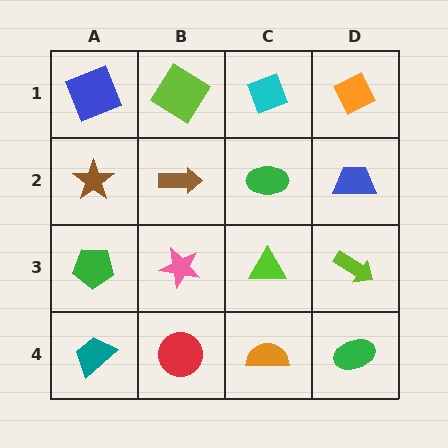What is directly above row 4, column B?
A pink star.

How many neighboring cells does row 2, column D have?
3.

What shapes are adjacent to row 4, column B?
A pink star (row 3, column B), a teal trapezoid (row 4, column A), an orange semicircle (row 4, column C).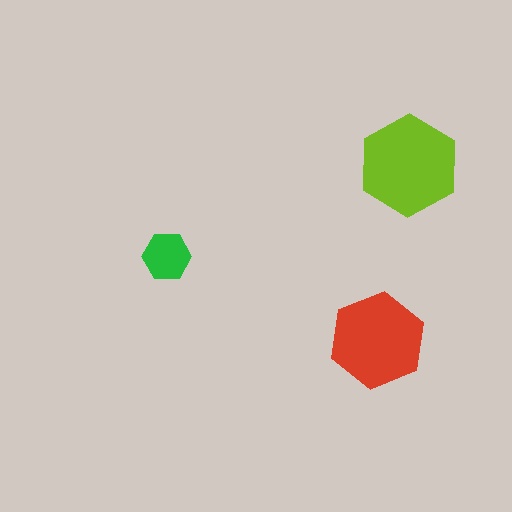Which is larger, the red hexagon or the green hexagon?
The red one.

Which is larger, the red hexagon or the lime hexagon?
The lime one.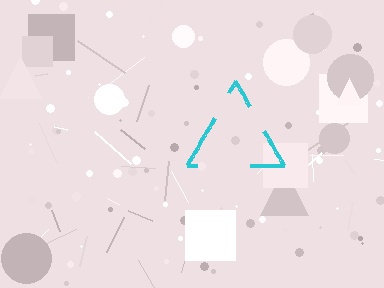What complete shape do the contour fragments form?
The contour fragments form a triangle.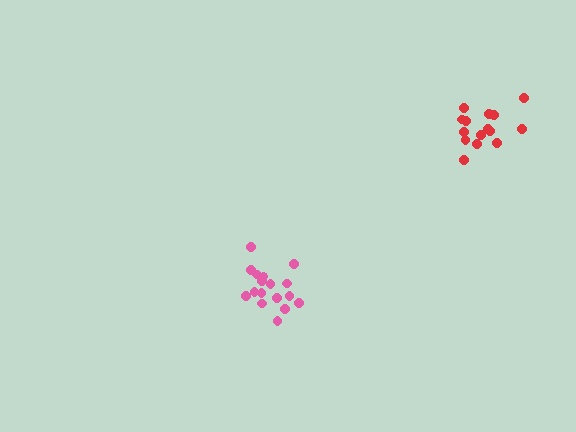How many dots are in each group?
Group 1: 17 dots, Group 2: 15 dots (32 total).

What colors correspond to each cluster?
The clusters are colored: pink, red.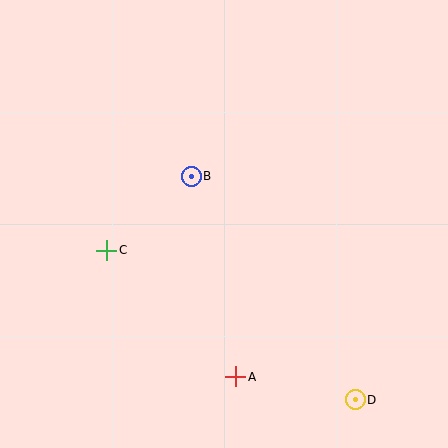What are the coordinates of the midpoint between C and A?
The midpoint between C and A is at (171, 314).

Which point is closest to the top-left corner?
Point B is closest to the top-left corner.